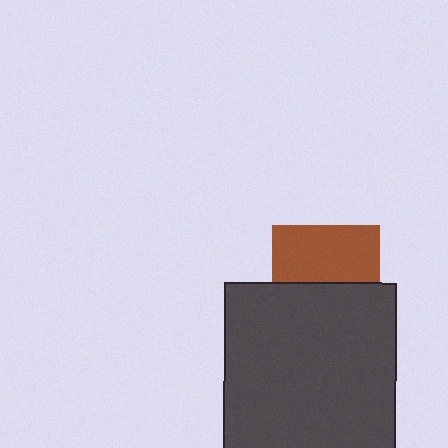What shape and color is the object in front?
The object in front is a dark gray rectangle.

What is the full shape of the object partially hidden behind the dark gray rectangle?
The partially hidden object is a brown square.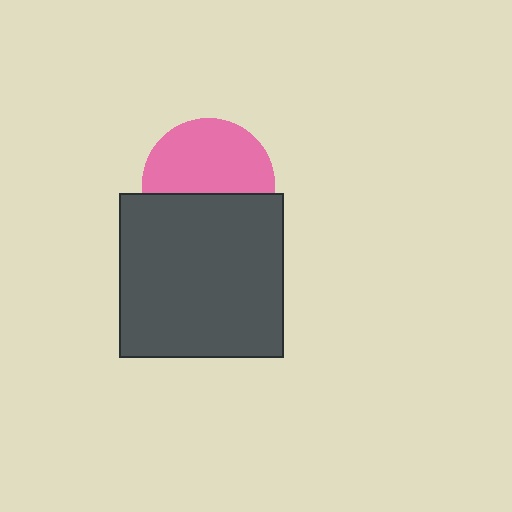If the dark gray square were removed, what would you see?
You would see the complete pink circle.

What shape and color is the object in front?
The object in front is a dark gray square.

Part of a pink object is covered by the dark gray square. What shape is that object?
It is a circle.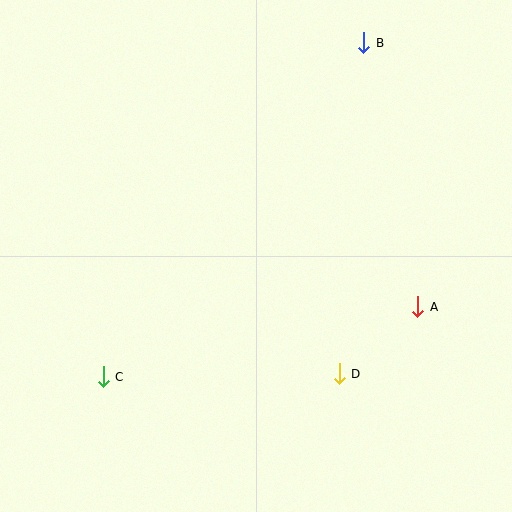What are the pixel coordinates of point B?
Point B is at (364, 43).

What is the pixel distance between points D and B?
The distance between D and B is 332 pixels.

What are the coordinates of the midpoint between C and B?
The midpoint between C and B is at (234, 210).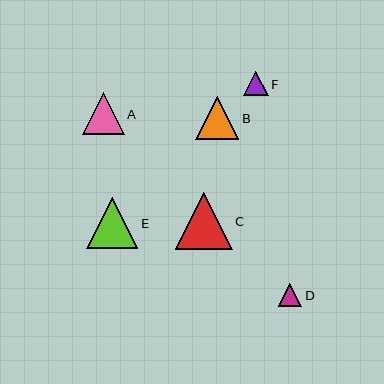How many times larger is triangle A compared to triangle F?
Triangle A is approximately 1.7 times the size of triangle F.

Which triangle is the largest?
Triangle C is the largest with a size of approximately 57 pixels.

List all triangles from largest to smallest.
From largest to smallest: C, E, B, A, F, D.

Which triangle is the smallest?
Triangle D is the smallest with a size of approximately 23 pixels.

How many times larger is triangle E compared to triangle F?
Triangle E is approximately 2.1 times the size of triangle F.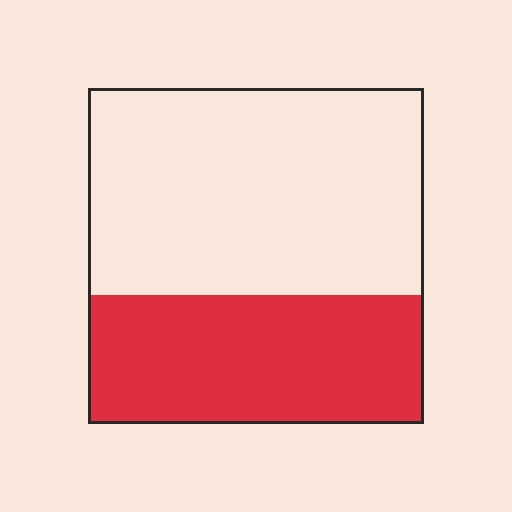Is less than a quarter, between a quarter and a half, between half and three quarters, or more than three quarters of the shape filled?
Between a quarter and a half.